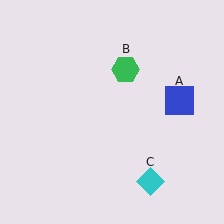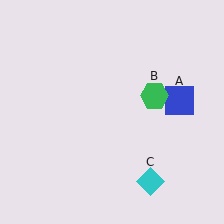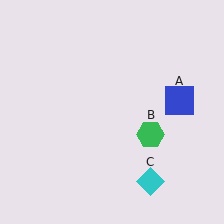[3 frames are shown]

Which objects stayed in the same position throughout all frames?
Blue square (object A) and cyan diamond (object C) remained stationary.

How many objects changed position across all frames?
1 object changed position: green hexagon (object B).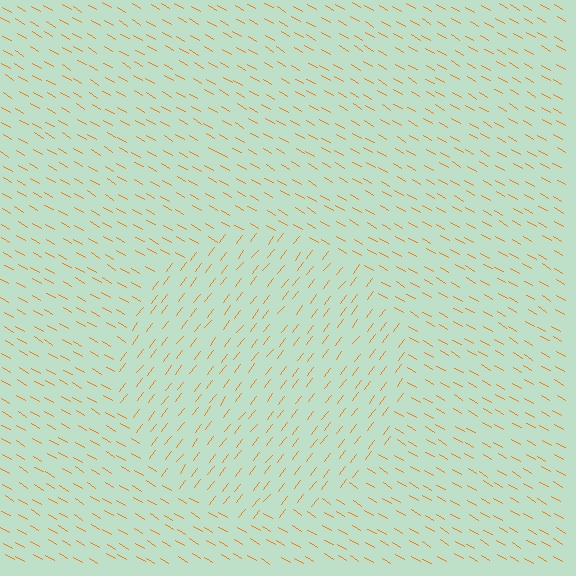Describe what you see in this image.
The image is filled with small orange line segments. A circle region in the image has lines oriented differently from the surrounding lines, creating a visible texture boundary.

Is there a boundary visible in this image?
Yes, there is a texture boundary formed by a change in line orientation.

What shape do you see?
I see a circle.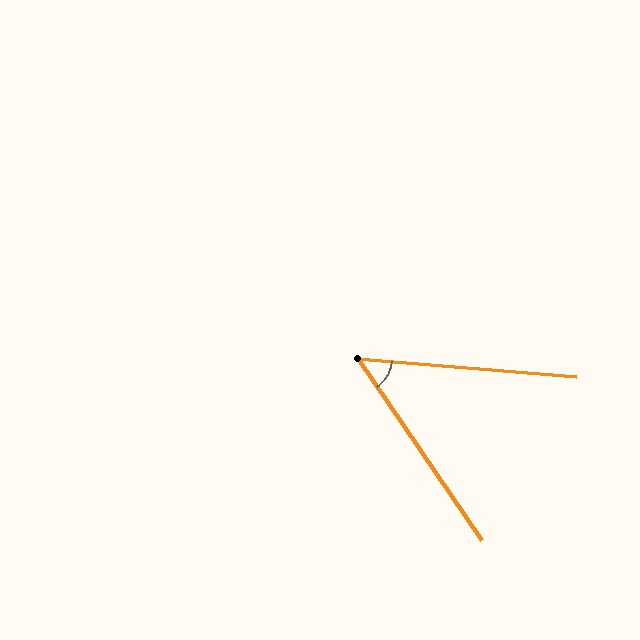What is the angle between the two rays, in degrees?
Approximately 51 degrees.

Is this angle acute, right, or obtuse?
It is acute.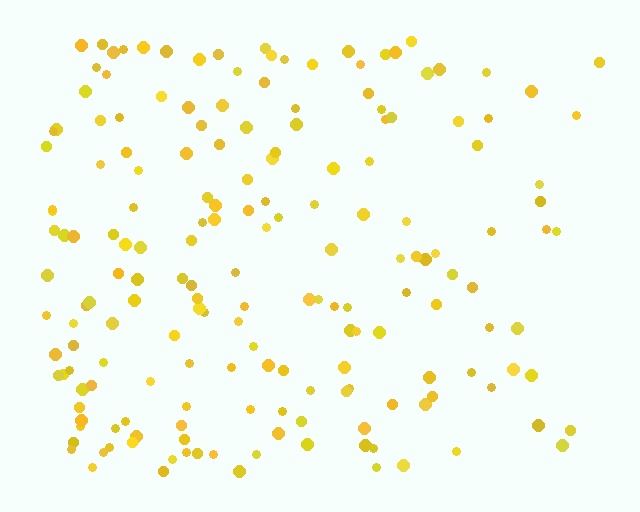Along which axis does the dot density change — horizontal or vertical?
Horizontal.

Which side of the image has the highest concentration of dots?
The left.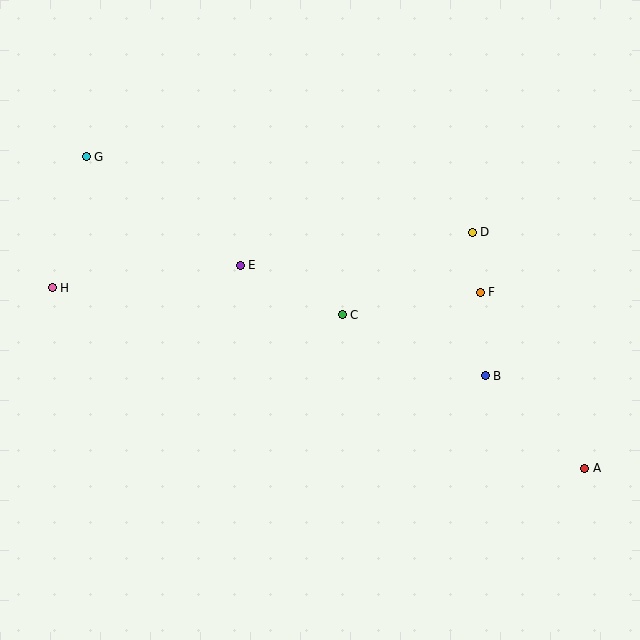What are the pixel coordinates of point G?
Point G is at (86, 157).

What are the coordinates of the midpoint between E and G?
The midpoint between E and G is at (163, 211).